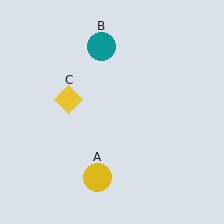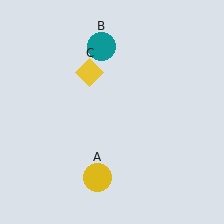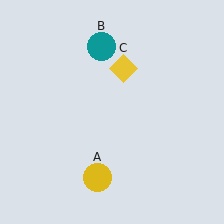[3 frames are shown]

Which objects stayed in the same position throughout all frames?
Yellow circle (object A) and teal circle (object B) remained stationary.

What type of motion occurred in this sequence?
The yellow diamond (object C) rotated clockwise around the center of the scene.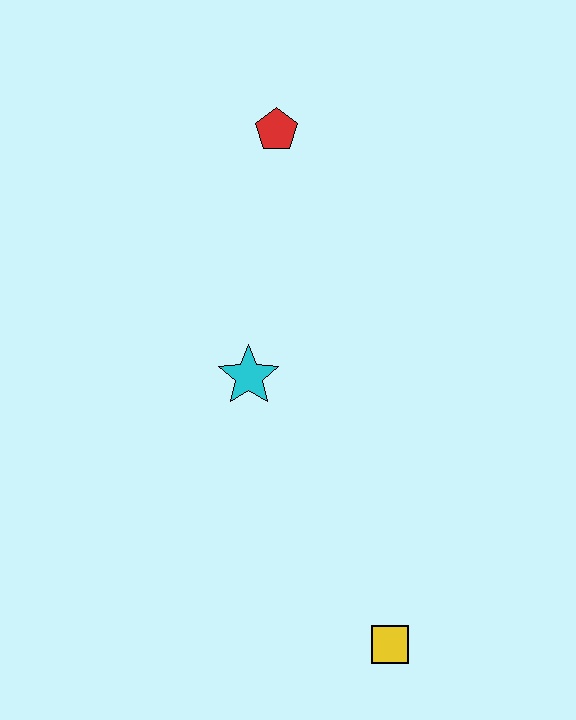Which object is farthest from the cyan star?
The yellow square is farthest from the cyan star.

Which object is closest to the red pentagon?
The cyan star is closest to the red pentagon.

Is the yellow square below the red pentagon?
Yes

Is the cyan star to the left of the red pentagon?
Yes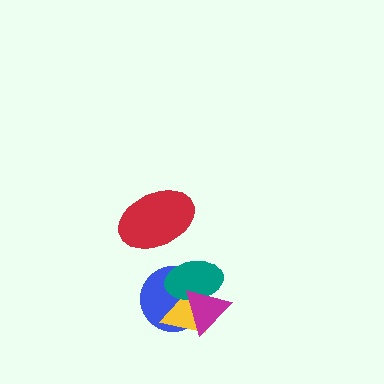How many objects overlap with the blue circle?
3 objects overlap with the blue circle.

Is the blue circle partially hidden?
Yes, it is partially covered by another shape.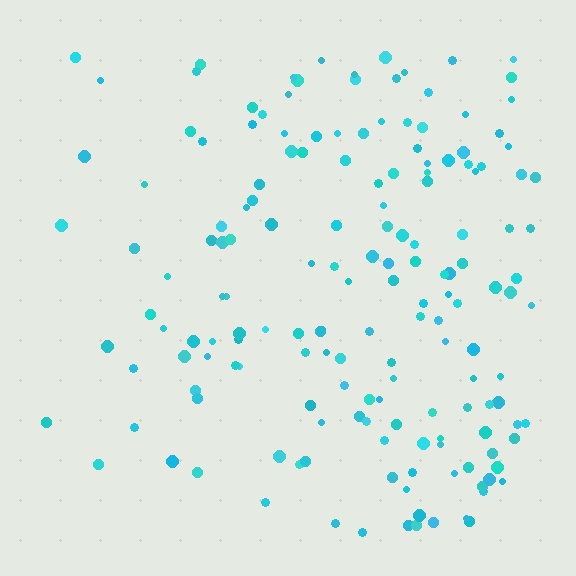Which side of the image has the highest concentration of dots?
The right.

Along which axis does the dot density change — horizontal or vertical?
Horizontal.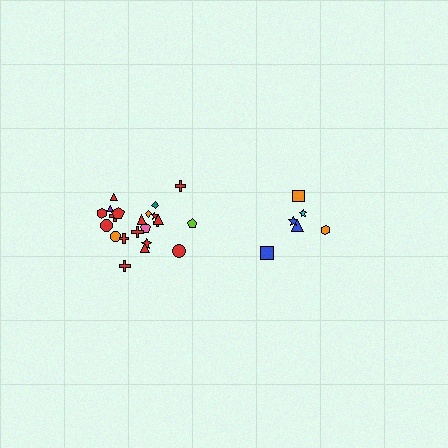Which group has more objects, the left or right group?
The left group.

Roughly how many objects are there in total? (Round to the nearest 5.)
Roughly 30 objects in total.